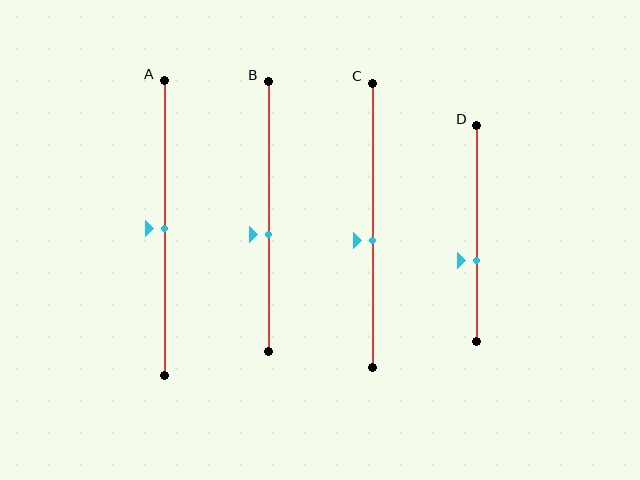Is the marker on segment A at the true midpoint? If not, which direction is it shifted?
Yes, the marker on segment A is at the true midpoint.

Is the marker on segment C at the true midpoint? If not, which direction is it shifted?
No, the marker on segment C is shifted downward by about 6% of the segment length.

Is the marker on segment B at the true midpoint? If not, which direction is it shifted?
No, the marker on segment B is shifted downward by about 6% of the segment length.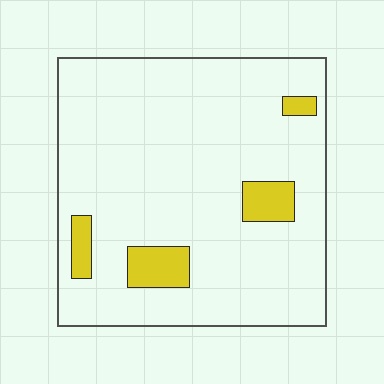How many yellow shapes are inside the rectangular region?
4.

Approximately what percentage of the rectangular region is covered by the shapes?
Approximately 10%.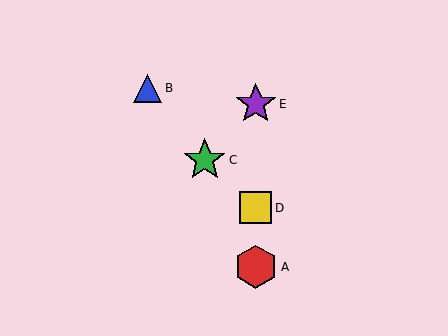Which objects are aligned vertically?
Objects A, D, E are aligned vertically.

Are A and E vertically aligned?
Yes, both are at x≈256.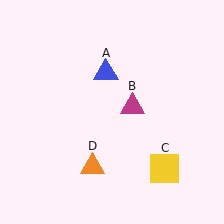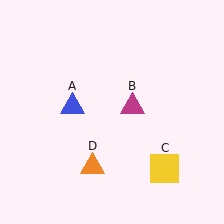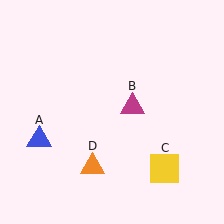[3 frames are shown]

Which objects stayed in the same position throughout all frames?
Magenta triangle (object B) and yellow square (object C) and orange triangle (object D) remained stationary.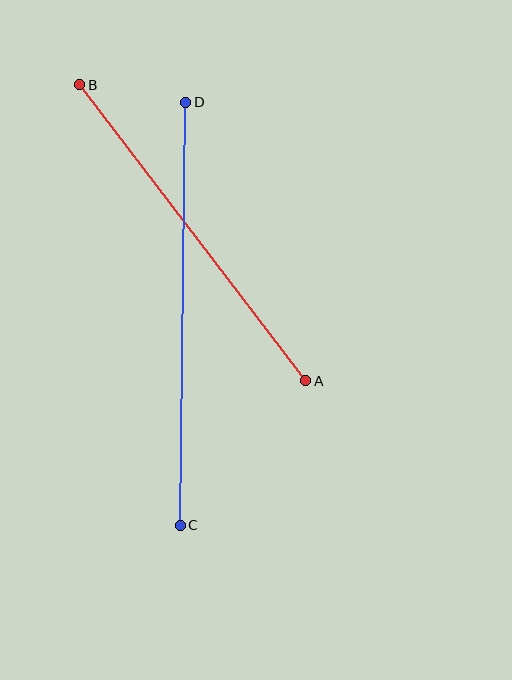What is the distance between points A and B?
The distance is approximately 372 pixels.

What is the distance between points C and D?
The distance is approximately 423 pixels.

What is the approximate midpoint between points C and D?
The midpoint is at approximately (183, 314) pixels.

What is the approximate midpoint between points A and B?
The midpoint is at approximately (193, 233) pixels.